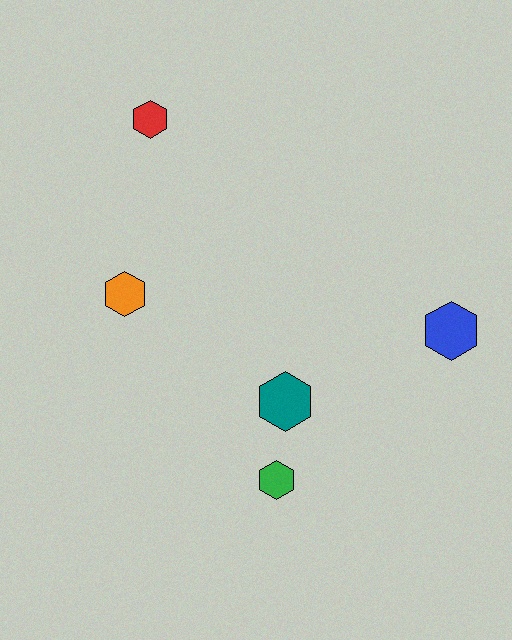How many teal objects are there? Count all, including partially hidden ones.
There is 1 teal object.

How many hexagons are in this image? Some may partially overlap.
There are 5 hexagons.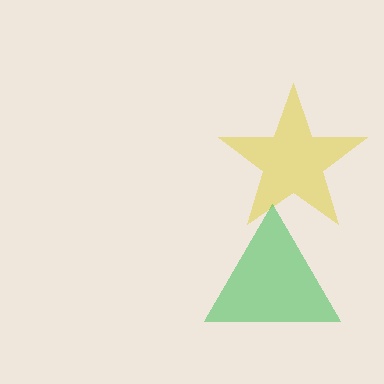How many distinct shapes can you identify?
There are 2 distinct shapes: a yellow star, a green triangle.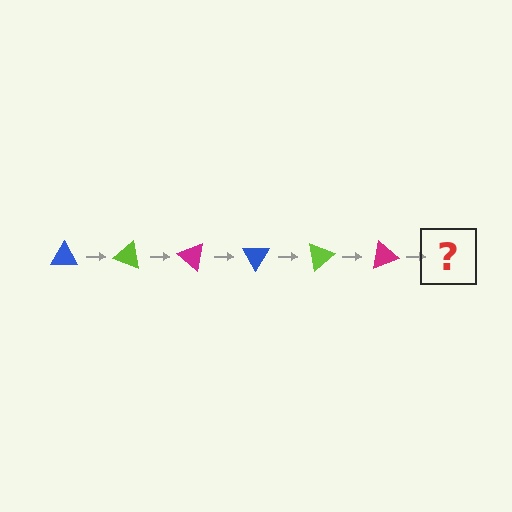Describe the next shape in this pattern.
It should be a blue triangle, rotated 120 degrees from the start.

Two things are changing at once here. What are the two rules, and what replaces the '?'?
The two rules are that it rotates 20 degrees each step and the color cycles through blue, lime, and magenta. The '?' should be a blue triangle, rotated 120 degrees from the start.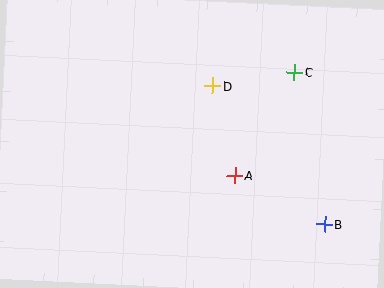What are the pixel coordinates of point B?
Point B is at (325, 224).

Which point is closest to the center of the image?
Point A at (235, 176) is closest to the center.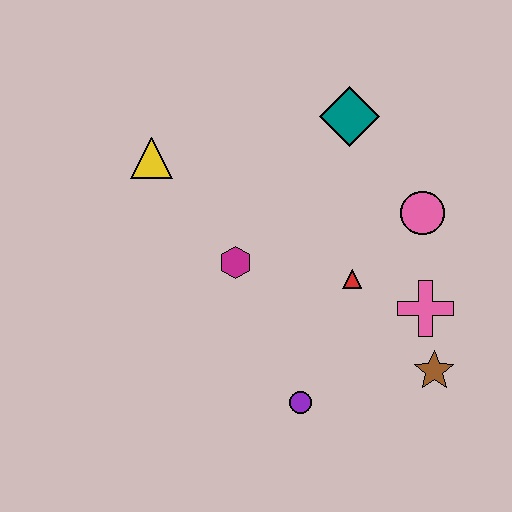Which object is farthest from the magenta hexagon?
The brown star is farthest from the magenta hexagon.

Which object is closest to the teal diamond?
The pink circle is closest to the teal diamond.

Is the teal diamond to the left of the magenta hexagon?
No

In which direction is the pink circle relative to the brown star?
The pink circle is above the brown star.